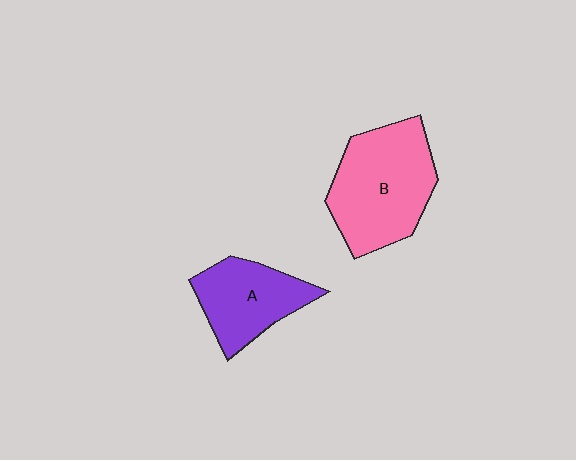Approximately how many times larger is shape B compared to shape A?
Approximately 1.5 times.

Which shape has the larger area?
Shape B (pink).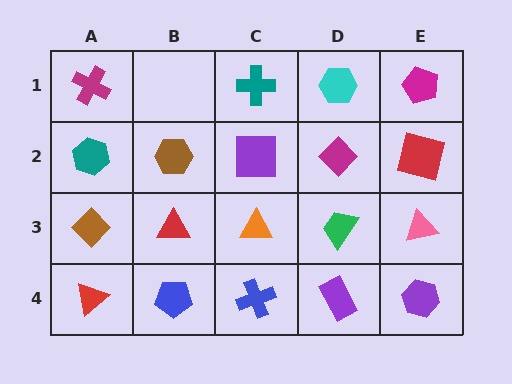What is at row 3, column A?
A brown diamond.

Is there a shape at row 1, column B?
No, that cell is empty.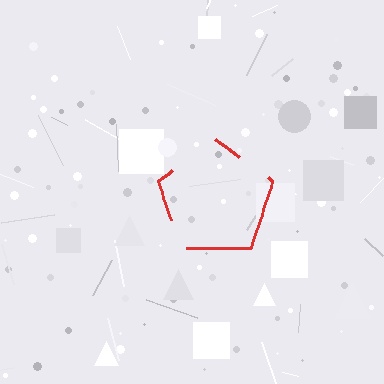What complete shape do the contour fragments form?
The contour fragments form a pentagon.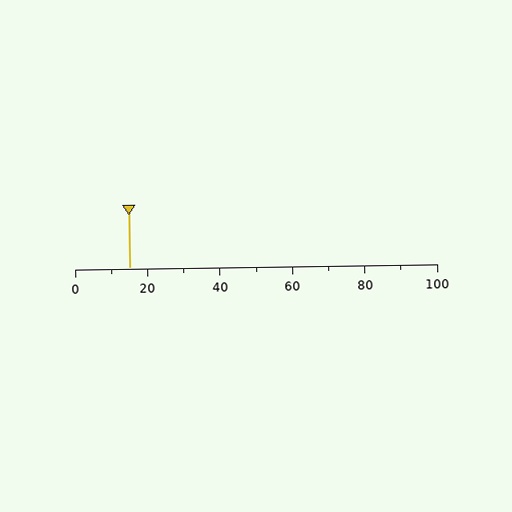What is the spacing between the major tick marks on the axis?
The major ticks are spaced 20 apart.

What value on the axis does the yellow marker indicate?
The marker indicates approximately 15.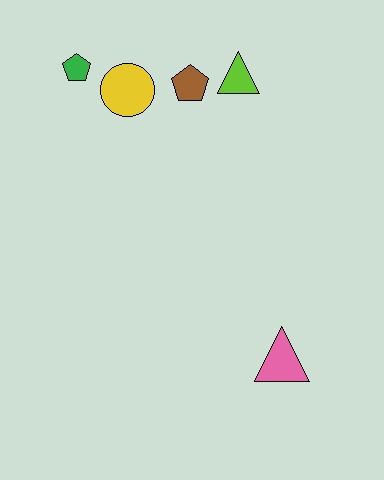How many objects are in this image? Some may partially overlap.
There are 5 objects.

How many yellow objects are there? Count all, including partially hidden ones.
There is 1 yellow object.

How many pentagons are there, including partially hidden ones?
There are 2 pentagons.